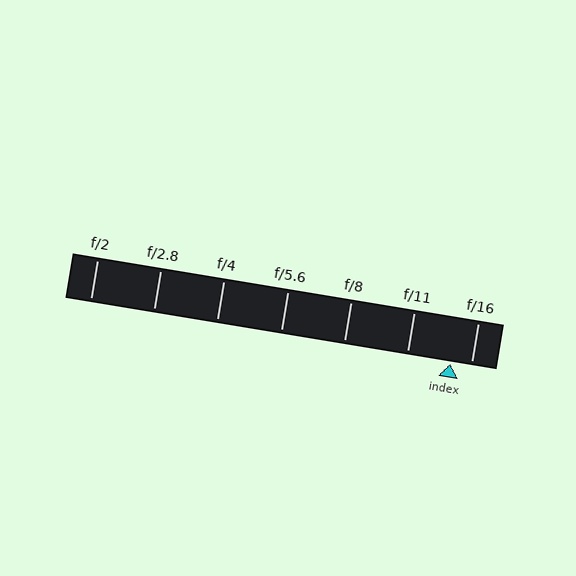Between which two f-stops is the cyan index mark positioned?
The index mark is between f/11 and f/16.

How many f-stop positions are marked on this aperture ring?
There are 7 f-stop positions marked.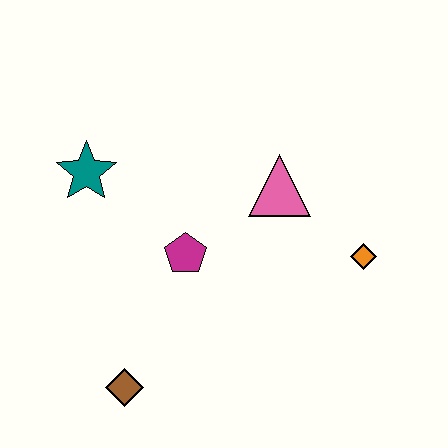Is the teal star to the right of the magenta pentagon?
No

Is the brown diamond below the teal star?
Yes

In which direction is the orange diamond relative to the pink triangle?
The orange diamond is to the right of the pink triangle.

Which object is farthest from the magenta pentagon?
The orange diamond is farthest from the magenta pentagon.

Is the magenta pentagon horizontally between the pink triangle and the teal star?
Yes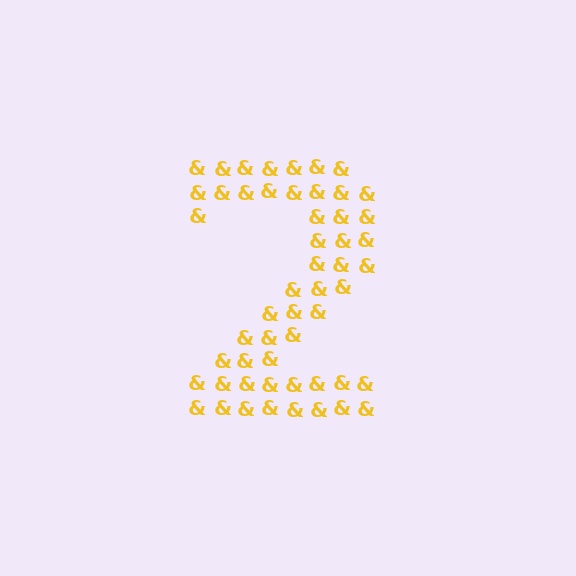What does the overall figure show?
The overall figure shows the digit 2.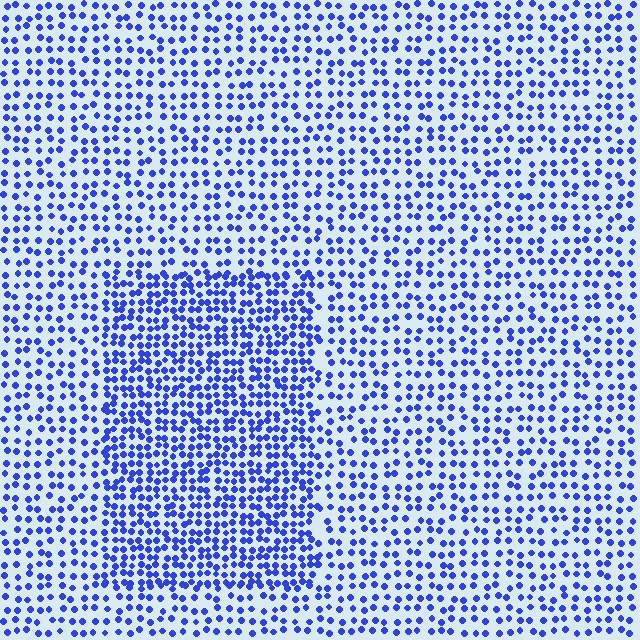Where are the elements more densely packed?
The elements are more densely packed inside the rectangle boundary.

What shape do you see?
I see a rectangle.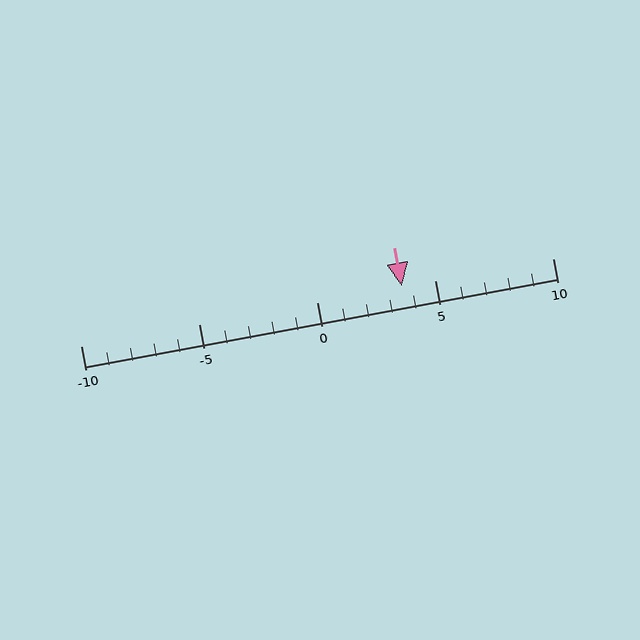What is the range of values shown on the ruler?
The ruler shows values from -10 to 10.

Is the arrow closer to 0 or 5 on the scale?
The arrow is closer to 5.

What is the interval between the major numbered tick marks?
The major tick marks are spaced 5 units apart.